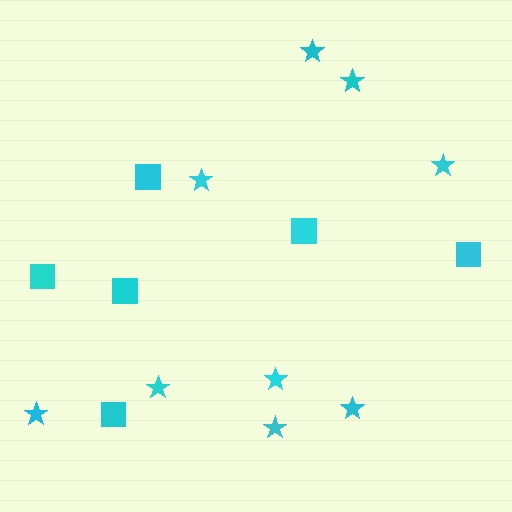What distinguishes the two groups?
There are 2 groups: one group of stars (9) and one group of squares (6).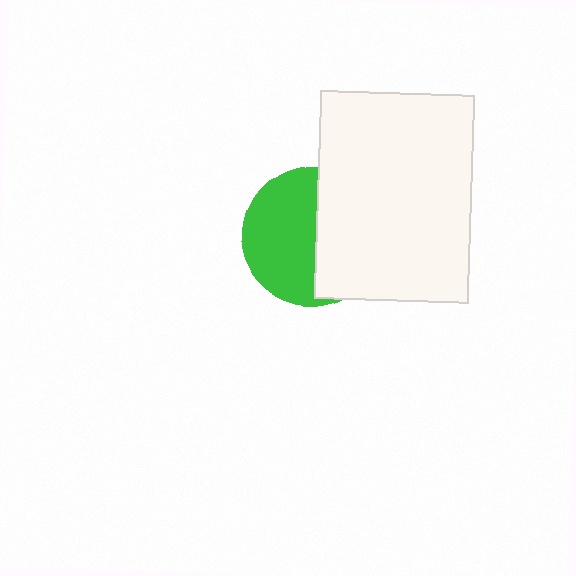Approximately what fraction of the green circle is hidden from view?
Roughly 46% of the green circle is hidden behind the white rectangle.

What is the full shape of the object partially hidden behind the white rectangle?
The partially hidden object is a green circle.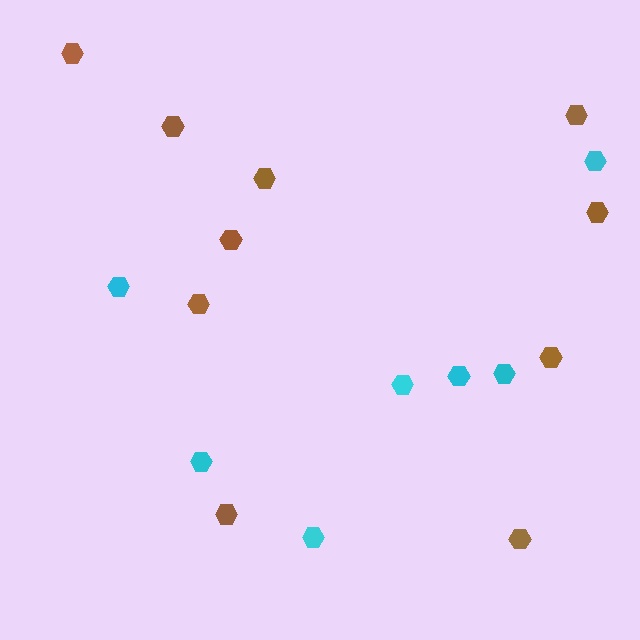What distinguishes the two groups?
There are 2 groups: one group of cyan hexagons (7) and one group of brown hexagons (10).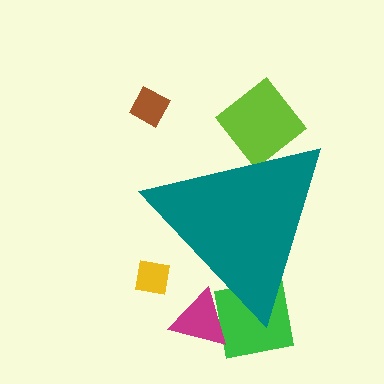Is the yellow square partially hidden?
Yes, the yellow square is partially hidden behind the teal triangle.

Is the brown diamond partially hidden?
No, the brown diamond is fully visible.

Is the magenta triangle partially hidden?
Yes, the magenta triangle is partially hidden behind the teal triangle.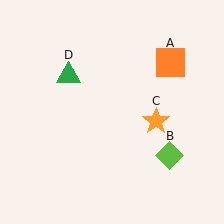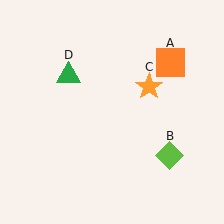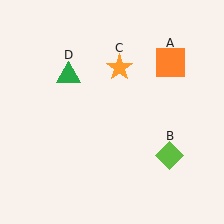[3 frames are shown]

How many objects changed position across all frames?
1 object changed position: orange star (object C).